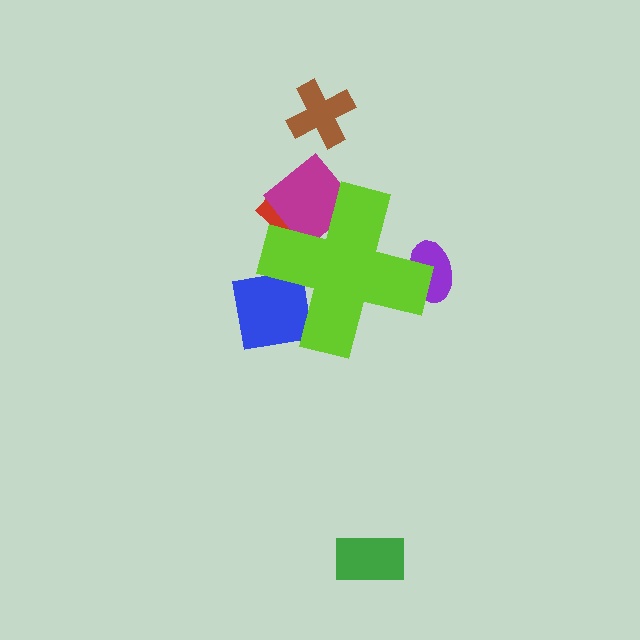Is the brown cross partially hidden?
No, the brown cross is fully visible.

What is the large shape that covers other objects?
A lime cross.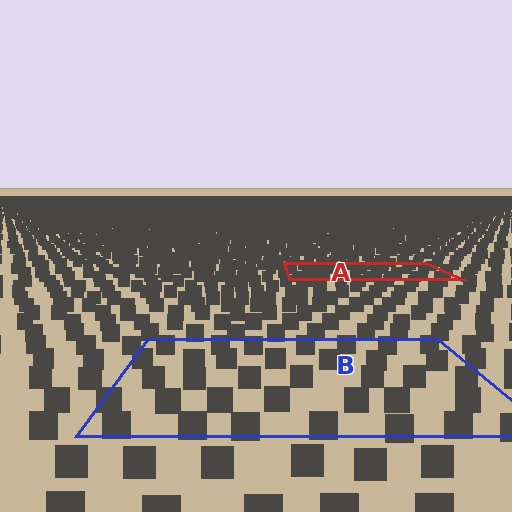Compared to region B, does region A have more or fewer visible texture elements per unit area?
Region A has more texture elements per unit area — they are packed more densely because it is farther away.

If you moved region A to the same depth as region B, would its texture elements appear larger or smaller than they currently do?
They would appear larger. At a closer depth, the same texture elements are projected at a bigger on-screen size.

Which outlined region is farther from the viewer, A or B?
Region A is farther from the viewer — the texture elements inside it appear smaller and more densely packed.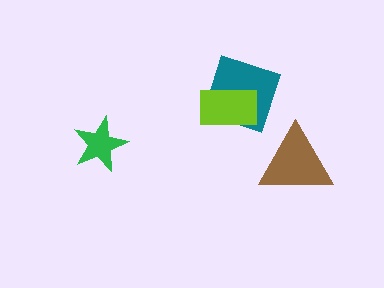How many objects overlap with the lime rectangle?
1 object overlaps with the lime rectangle.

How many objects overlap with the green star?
0 objects overlap with the green star.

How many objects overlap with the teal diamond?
1 object overlaps with the teal diamond.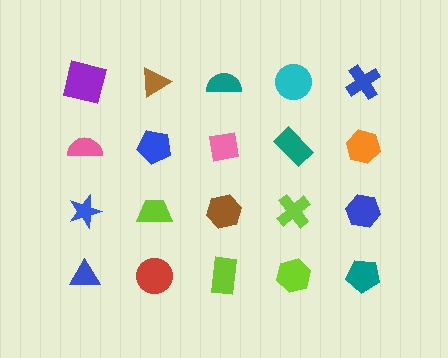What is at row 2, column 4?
A teal rectangle.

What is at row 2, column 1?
A pink semicircle.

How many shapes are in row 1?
5 shapes.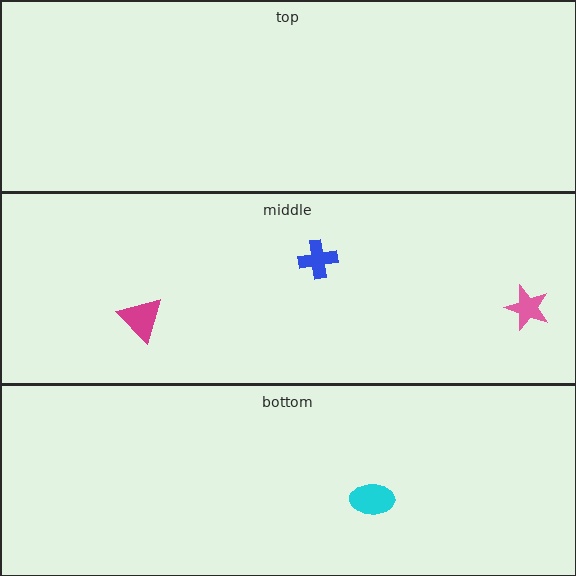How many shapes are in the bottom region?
1.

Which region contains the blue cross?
The middle region.